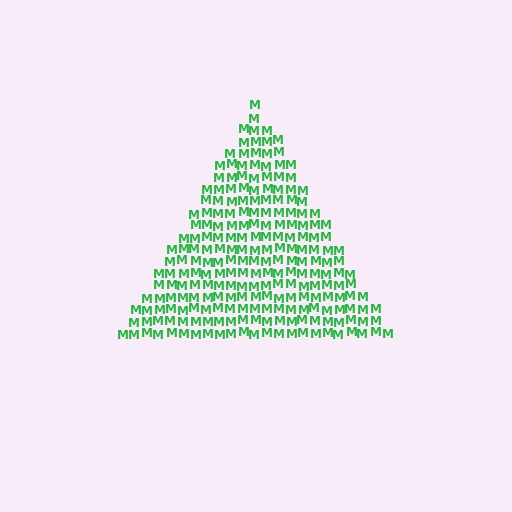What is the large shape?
The large shape is a triangle.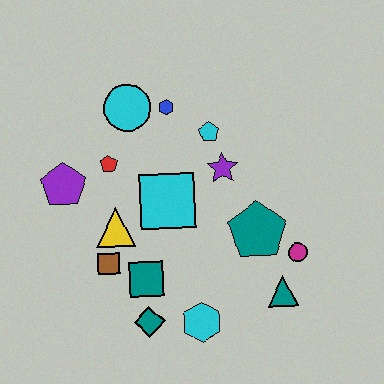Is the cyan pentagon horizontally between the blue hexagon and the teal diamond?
No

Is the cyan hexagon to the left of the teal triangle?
Yes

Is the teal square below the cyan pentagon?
Yes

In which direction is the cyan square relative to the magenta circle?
The cyan square is to the left of the magenta circle.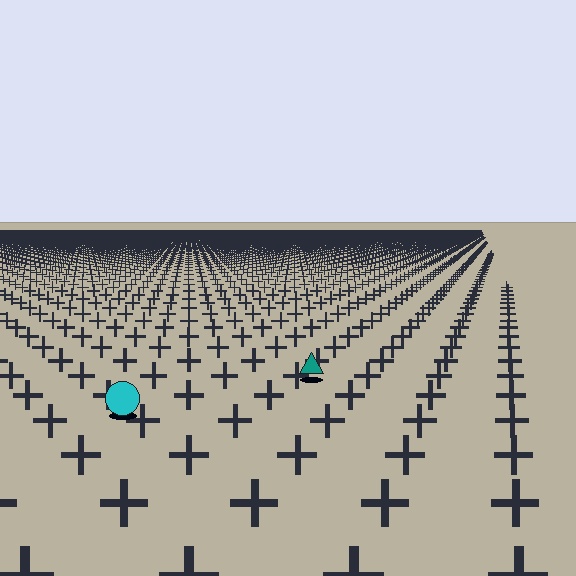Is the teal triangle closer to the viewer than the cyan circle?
No. The cyan circle is closer — you can tell from the texture gradient: the ground texture is coarser near it.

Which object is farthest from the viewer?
The teal triangle is farthest from the viewer. It appears smaller and the ground texture around it is denser.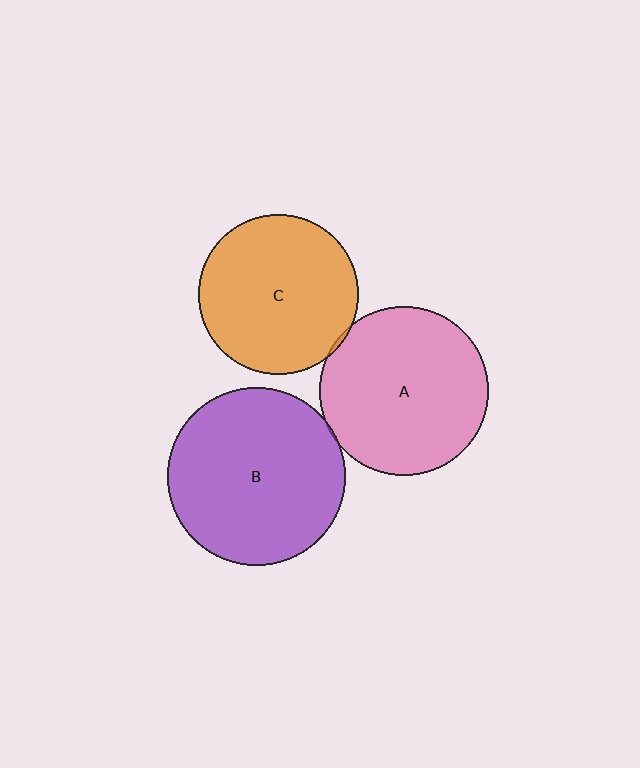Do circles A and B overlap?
Yes.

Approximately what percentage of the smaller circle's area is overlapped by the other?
Approximately 5%.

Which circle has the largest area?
Circle B (purple).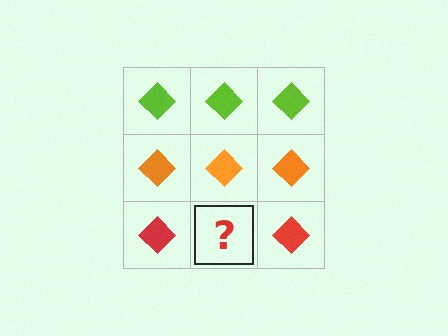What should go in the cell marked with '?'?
The missing cell should contain a red diamond.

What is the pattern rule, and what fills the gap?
The rule is that each row has a consistent color. The gap should be filled with a red diamond.